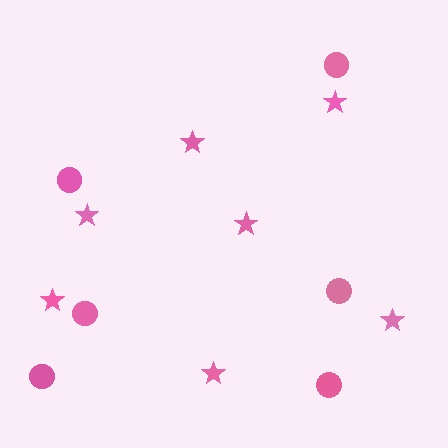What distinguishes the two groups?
There are 2 groups: one group of stars (7) and one group of circles (6).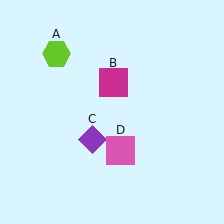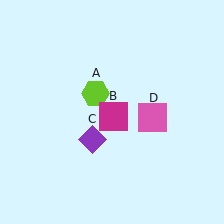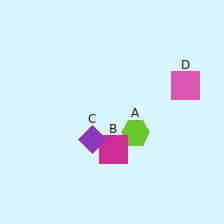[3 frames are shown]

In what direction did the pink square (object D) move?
The pink square (object D) moved up and to the right.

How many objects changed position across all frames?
3 objects changed position: lime hexagon (object A), magenta square (object B), pink square (object D).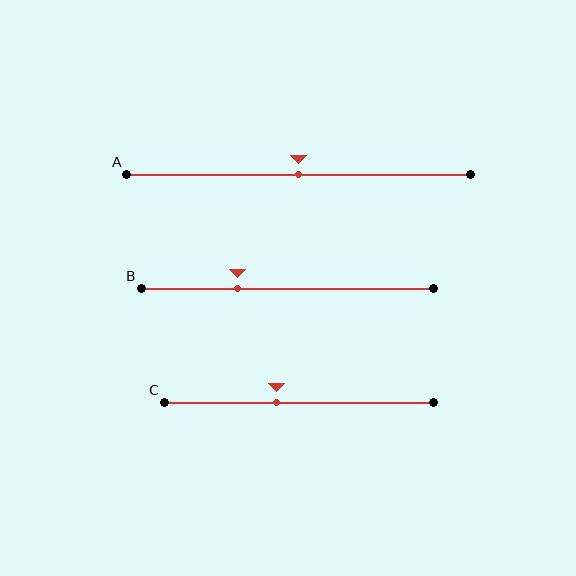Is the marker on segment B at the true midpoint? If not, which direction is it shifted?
No, the marker on segment B is shifted to the left by about 17% of the segment length.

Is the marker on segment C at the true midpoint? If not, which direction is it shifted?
No, the marker on segment C is shifted to the left by about 8% of the segment length.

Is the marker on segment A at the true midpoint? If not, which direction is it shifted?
Yes, the marker on segment A is at the true midpoint.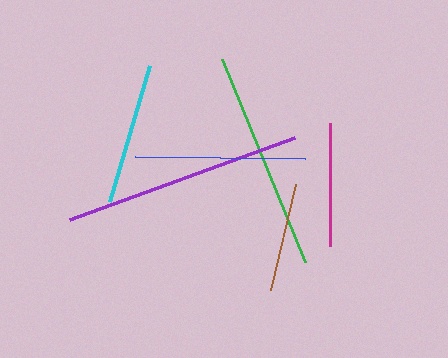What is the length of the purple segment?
The purple segment is approximately 239 pixels long.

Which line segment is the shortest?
The brown line is the shortest at approximately 109 pixels.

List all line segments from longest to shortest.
From longest to shortest: purple, green, blue, cyan, magenta, brown.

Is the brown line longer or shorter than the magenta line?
The magenta line is longer than the brown line.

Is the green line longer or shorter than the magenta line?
The green line is longer than the magenta line.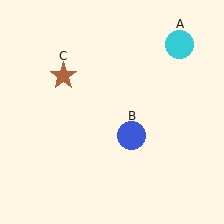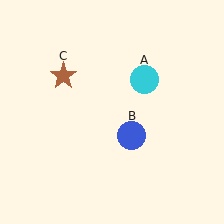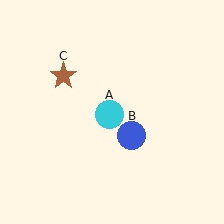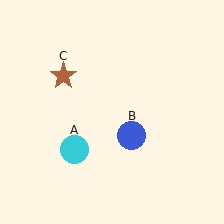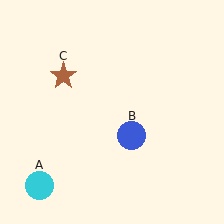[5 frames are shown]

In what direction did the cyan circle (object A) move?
The cyan circle (object A) moved down and to the left.